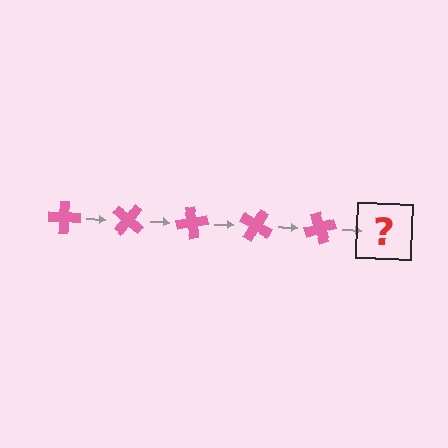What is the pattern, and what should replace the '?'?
The pattern is that the cross rotates 40 degrees each step. The '?' should be a pink cross rotated 200 degrees.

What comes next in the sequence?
The next element should be a pink cross rotated 200 degrees.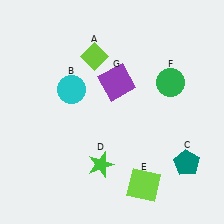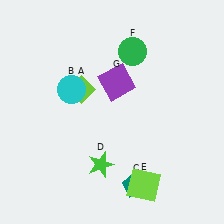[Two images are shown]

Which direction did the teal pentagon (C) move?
The teal pentagon (C) moved left.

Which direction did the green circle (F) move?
The green circle (F) moved left.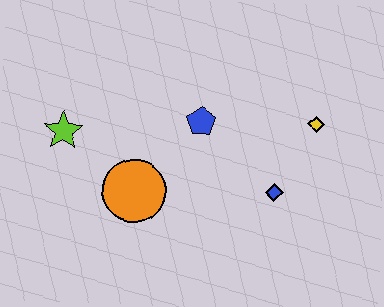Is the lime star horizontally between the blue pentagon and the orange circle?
No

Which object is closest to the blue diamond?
The yellow diamond is closest to the blue diamond.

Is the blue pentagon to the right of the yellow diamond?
No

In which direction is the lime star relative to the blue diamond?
The lime star is to the left of the blue diamond.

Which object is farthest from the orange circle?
The yellow diamond is farthest from the orange circle.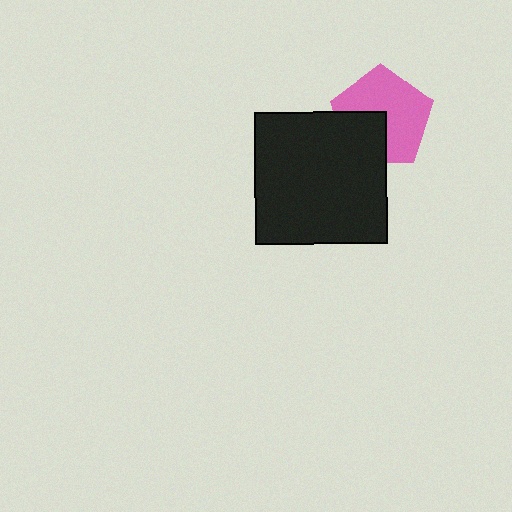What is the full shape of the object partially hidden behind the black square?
The partially hidden object is a pink pentagon.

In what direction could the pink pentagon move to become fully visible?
The pink pentagon could move toward the upper-right. That would shift it out from behind the black square entirely.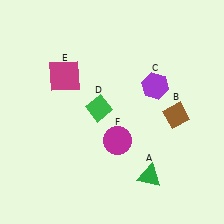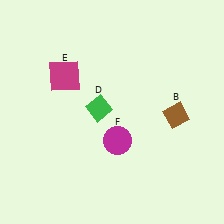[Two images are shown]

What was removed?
The purple hexagon (C), the green triangle (A) were removed in Image 2.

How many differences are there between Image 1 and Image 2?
There are 2 differences between the two images.